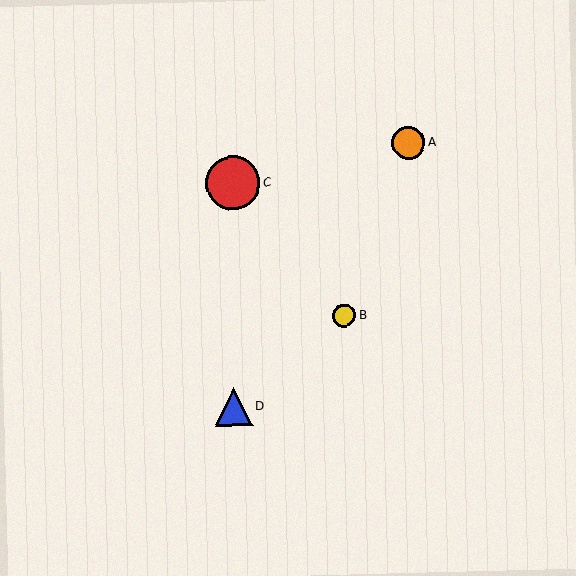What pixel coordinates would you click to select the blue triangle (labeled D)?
Click at (233, 407) to select the blue triangle D.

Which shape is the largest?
The red circle (labeled C) is the largest.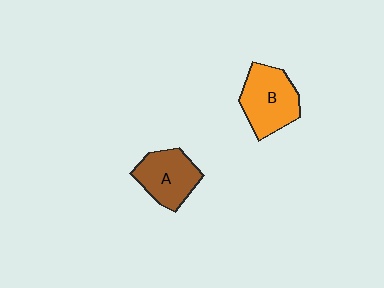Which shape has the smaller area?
Shape A (brown).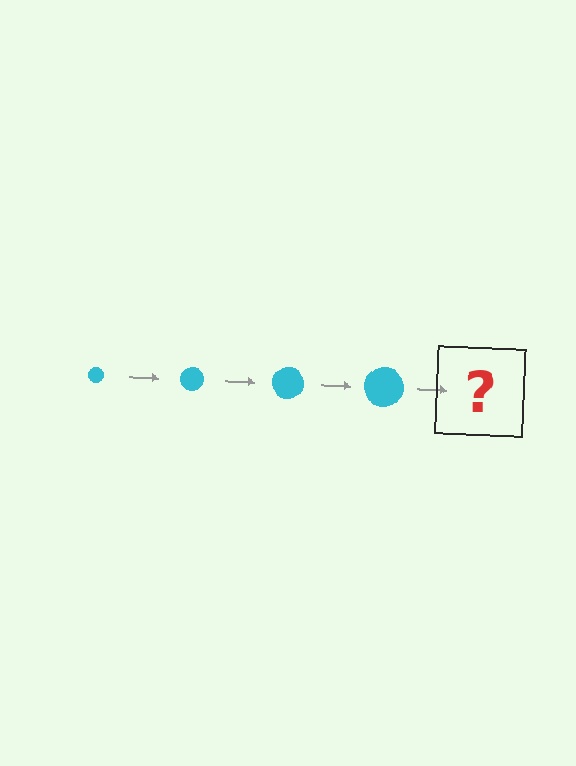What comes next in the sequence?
The next element should be a cyan circle, larger than the previous one.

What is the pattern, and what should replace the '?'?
The pattern is that the circle gets progressively larger each step. The '?' should be a cyan circle, larger than the previous one.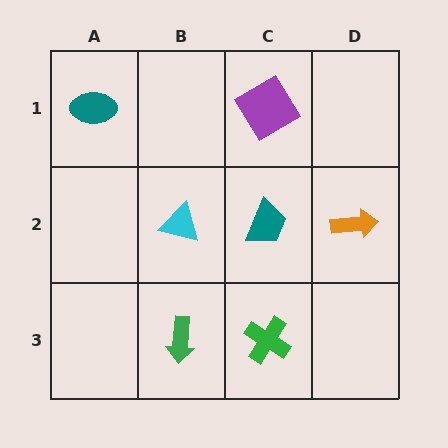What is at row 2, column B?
A cyan triangle.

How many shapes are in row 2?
3 shapes.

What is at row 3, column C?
A green cross.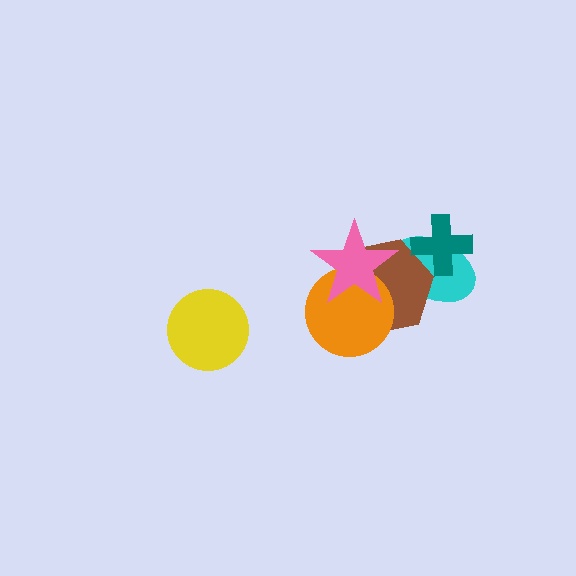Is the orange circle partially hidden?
Yes, it is partially covered by another shape.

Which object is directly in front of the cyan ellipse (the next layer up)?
The brown hexagon is directly in front of the cyan ellipse.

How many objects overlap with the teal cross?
2 objects overlap with the teal cross.